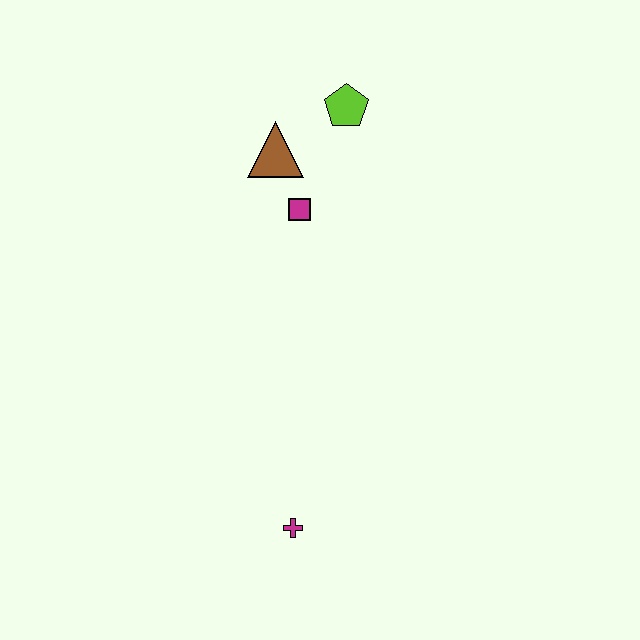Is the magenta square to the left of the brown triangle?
No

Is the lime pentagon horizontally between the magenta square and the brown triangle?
No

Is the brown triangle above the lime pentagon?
No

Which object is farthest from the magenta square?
The magenta cross is farthest from the magenta square.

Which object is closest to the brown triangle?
The magenta square is closest to the brown triangle.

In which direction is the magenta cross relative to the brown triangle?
The magenta cross is below the brown triangle.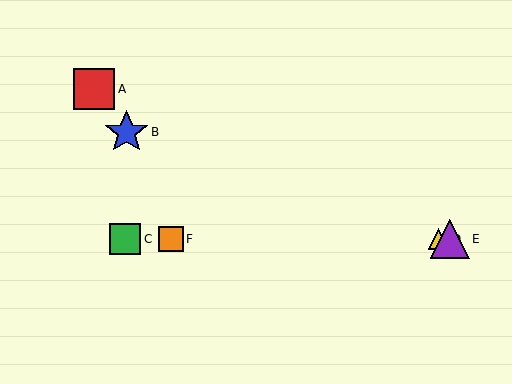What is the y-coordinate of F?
Object F is at y≈239.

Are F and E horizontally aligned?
Yes, both are at y≈239.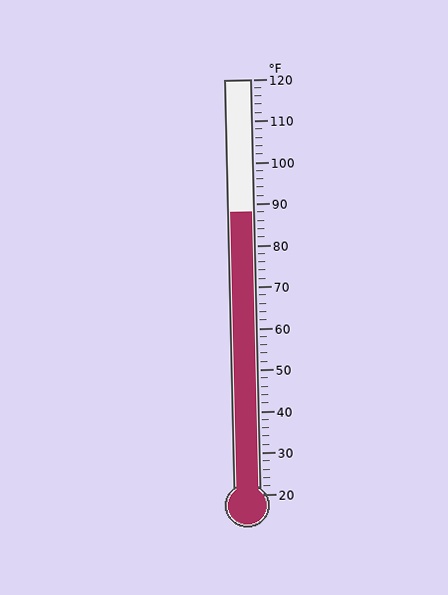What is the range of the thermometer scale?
The thermometer scale ranges from 20°F to 120°F.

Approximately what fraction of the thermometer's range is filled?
The thermometer is filled to approximately 70% of its range.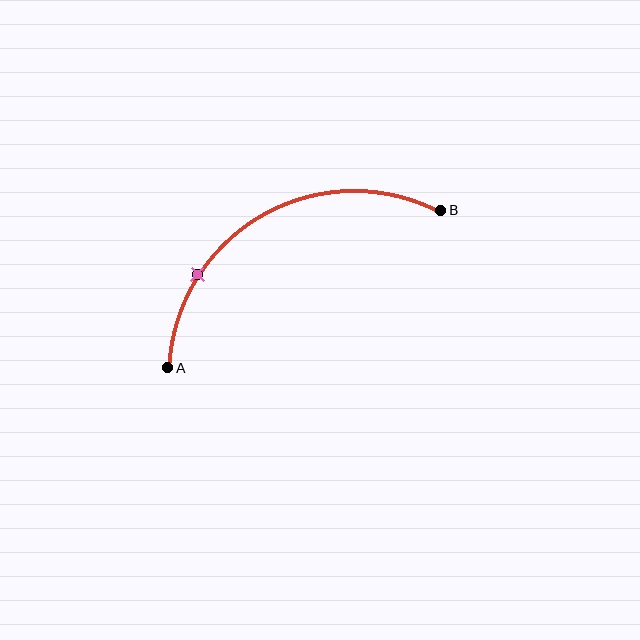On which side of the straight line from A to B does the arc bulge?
The arc bulges above the straight line connecting A and B.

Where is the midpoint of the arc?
The arc midpoint is the point on the curve farthest from the straight line joining A and B. It sits above that line.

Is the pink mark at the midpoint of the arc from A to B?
No. The pink mark lies on the arc but is closer to endpoint A. The arc midpoint would be at the point on the curve equidistant along the arc from both A and B.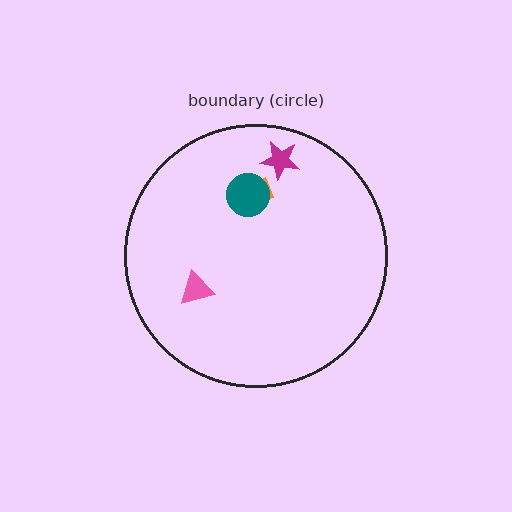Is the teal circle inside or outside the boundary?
Inside.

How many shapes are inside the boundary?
4 inside, 0 outside.